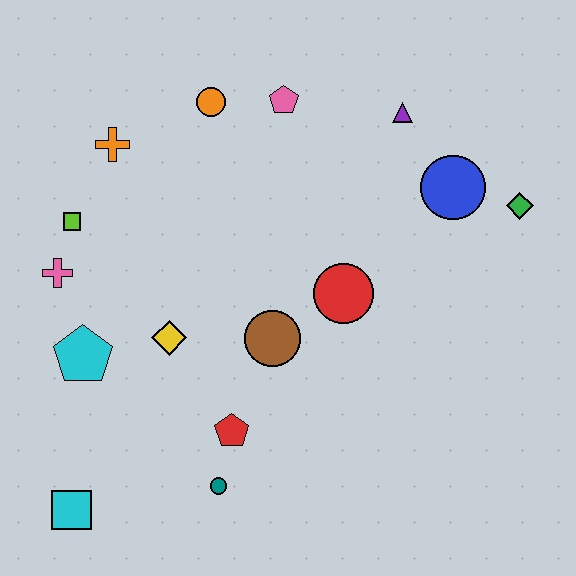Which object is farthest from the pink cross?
The green diamond is farthest from the pink cross.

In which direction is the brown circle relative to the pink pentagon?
The brown circle is below the pink pentagon.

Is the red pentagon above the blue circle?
No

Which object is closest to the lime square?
The pink cross is closest to the lime square.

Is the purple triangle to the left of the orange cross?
No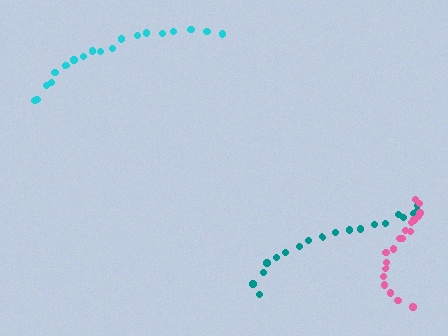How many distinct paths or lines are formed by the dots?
There are 3 distinct paths.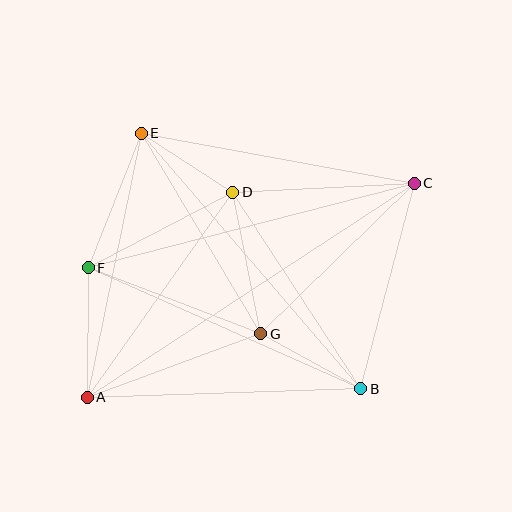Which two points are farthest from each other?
Points A and C are farthest from each other.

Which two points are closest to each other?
Points D and E are closest to each other.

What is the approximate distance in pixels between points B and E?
The distance between B and E is approximately 337 pixels.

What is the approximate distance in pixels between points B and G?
The distance between B and G is approximately 114 pixels.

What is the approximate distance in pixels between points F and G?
The distance between F and G is approximately 185 pixels.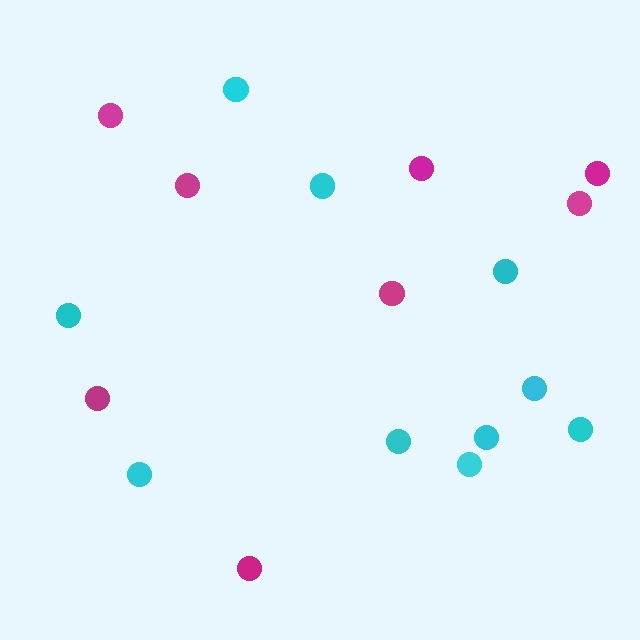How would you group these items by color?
There are 2 groups: one group of magenta circles (8) and one group of cyan circles (10).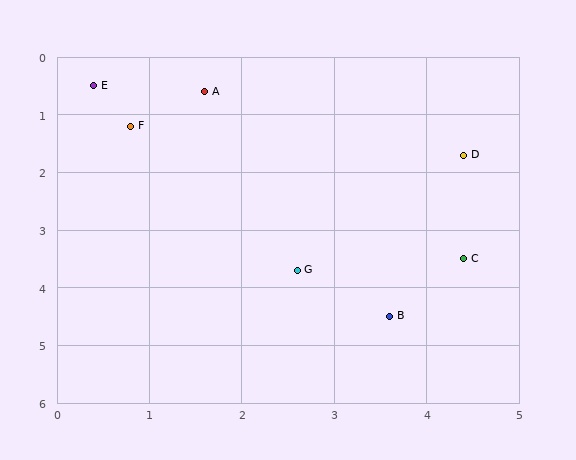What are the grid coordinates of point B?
Point B is at approximately (3.6, 4.5).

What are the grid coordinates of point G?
Point G is at approximately (2.6, 3.7).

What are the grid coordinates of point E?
Point E is at approximately (0.4, 0.5).